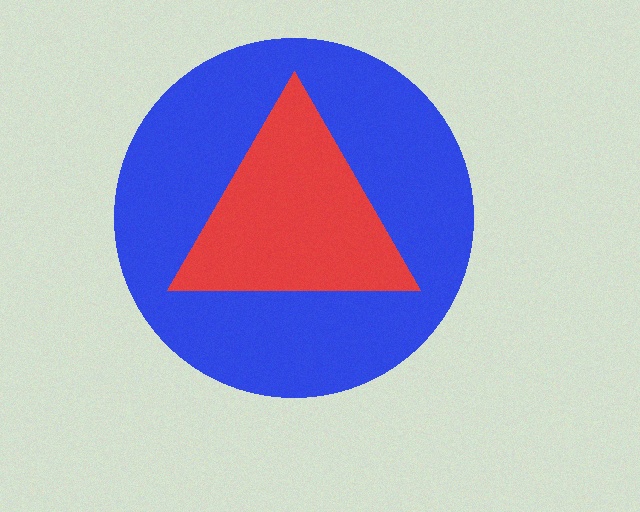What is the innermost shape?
The red triangle.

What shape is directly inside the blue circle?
The red triangle.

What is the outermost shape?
The blue circle.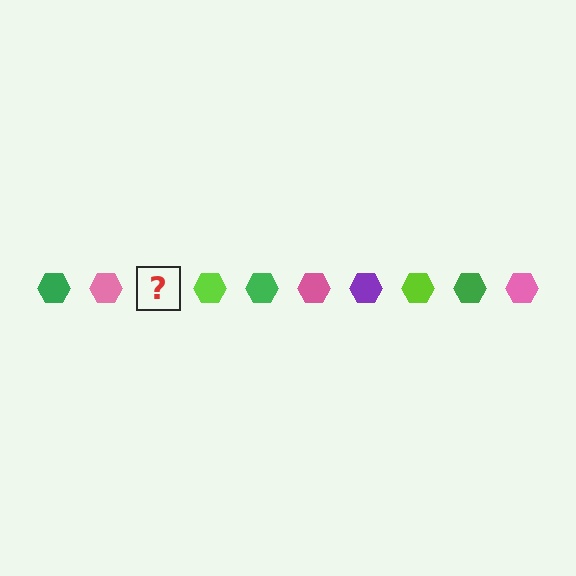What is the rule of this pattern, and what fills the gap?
The rule is that the pattern cycles through green, pink, purple, lime hexagons. The gap should be filled with a purple hexagon.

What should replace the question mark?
The question mark should be replaced with a purple hexagon.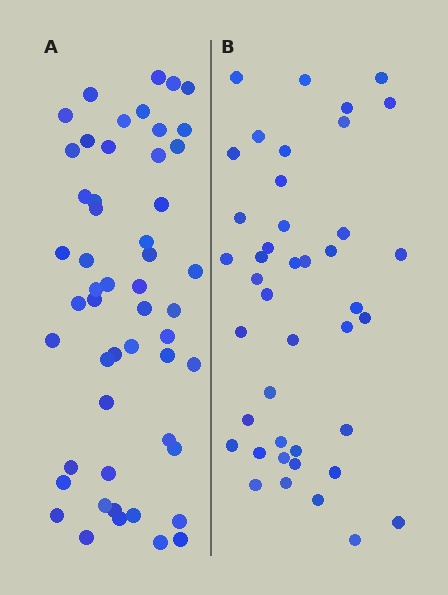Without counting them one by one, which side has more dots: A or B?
Region A (the left region) has more dots.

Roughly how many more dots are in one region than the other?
Region A has roughly 10 or so more dots than region B.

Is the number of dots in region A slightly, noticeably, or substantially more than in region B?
Region A has only slightly more — the two regions are fairly close. The ratio is roughly 1.2 to 1.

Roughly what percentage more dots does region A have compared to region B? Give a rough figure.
About 25% more.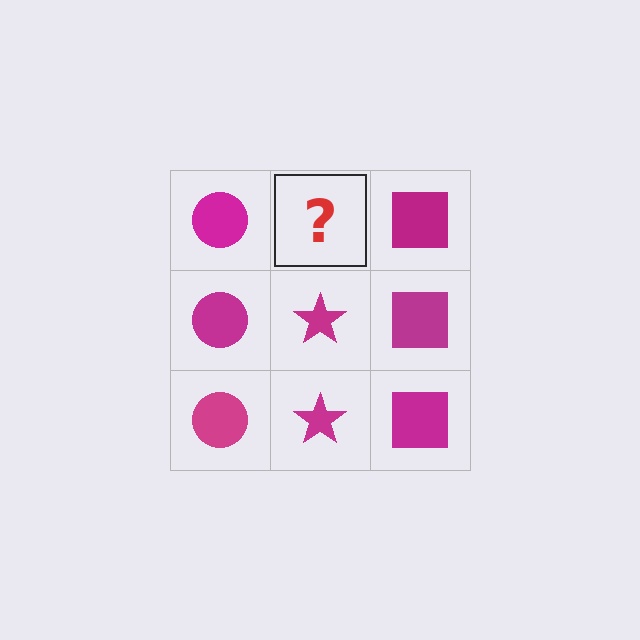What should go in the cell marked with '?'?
The missing cell should contain a magenta star.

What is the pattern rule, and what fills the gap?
The rule is that each column has a consistent shape. The gap should be filled with a magenta star.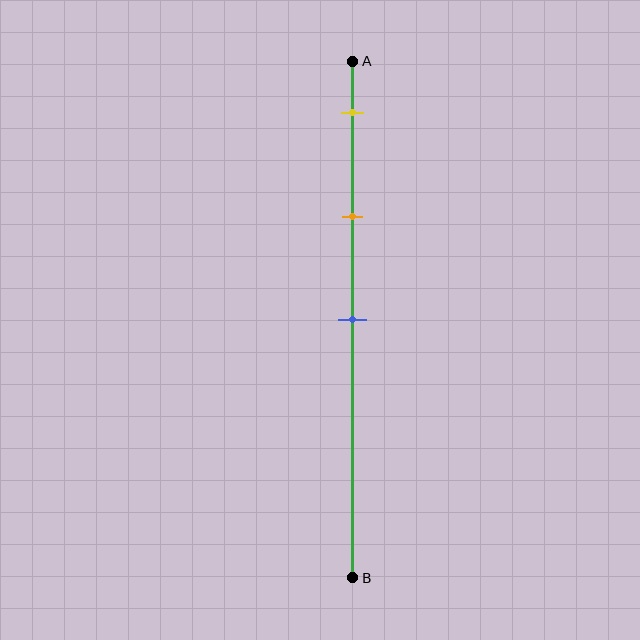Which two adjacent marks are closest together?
The yellow and orange marks are the closest adjacent pair.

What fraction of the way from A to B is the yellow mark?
The yellow mark is approximately 10% (0.1) of the way from A to B.